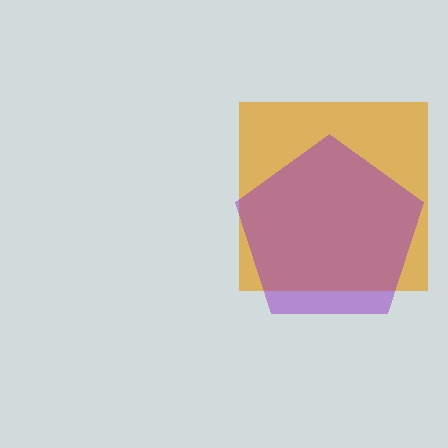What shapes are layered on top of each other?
The layered shapes are: an orange square, a purple pentagon.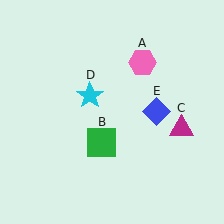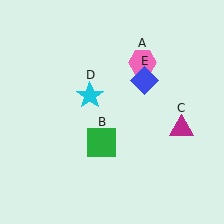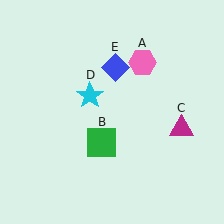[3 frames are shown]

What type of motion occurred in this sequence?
The blue diamond (object E) rotated counterclockwise around the center of the scene.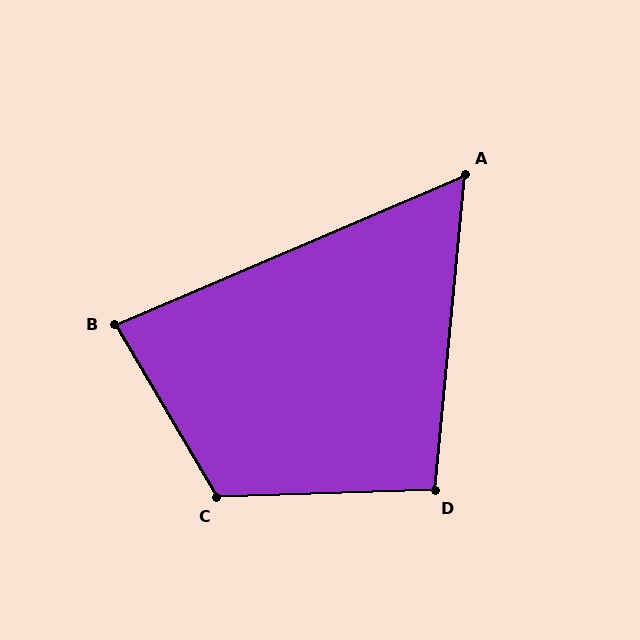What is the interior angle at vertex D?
Approximately 97 degrees (obtuse).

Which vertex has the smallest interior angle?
A, at approximately 61 degrees.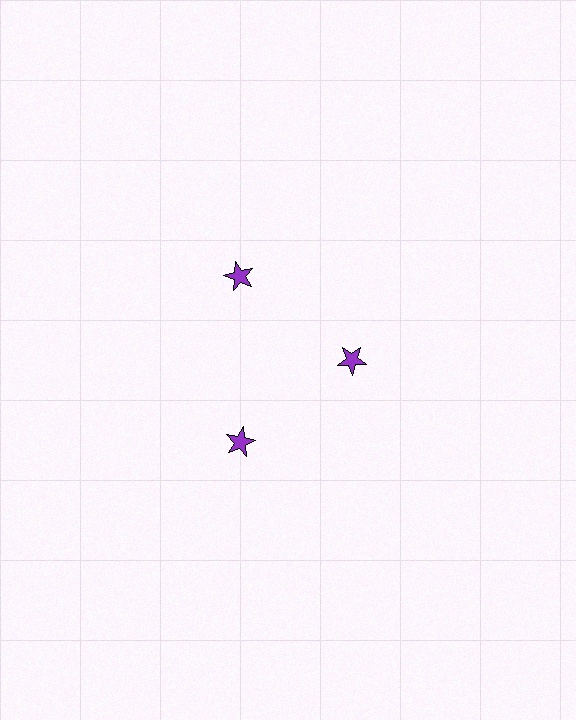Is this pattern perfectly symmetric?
No. The 3 purple stars are arranged in a ring, but one element near the 3 o'clock position is pulled inward toward the center, breaking the 3-fold rotational symmetry.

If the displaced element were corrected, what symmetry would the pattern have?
It would have 3-fold rotational symmetry — the pattern would map onto itself every 120 degrees.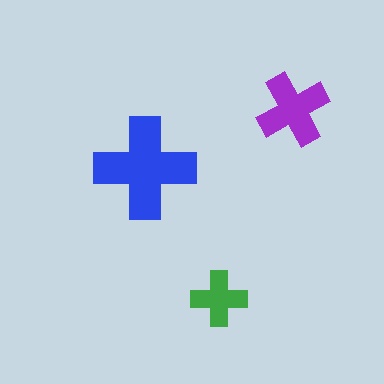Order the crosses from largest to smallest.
the blue one, the purple one, the green one.